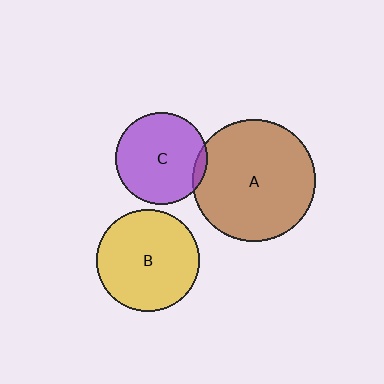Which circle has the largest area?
Circle A (brown).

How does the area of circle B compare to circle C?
Approximately 1.2 times.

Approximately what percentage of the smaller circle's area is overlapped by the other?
Approximately 5%.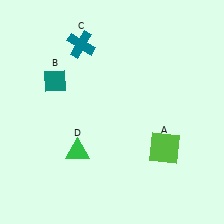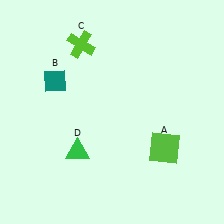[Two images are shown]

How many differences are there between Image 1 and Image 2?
There is 1 difference between the two images.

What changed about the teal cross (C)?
In Image 1, C is teal. In Image 2, it changed to lime.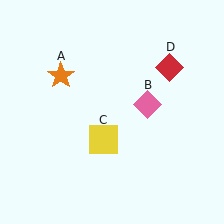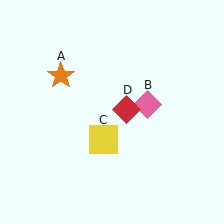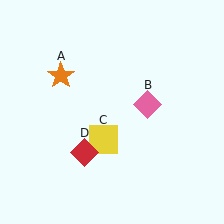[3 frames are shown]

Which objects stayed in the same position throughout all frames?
Orange star (object A) and pink diamond (object B) and yellow square (object C) remained stationary.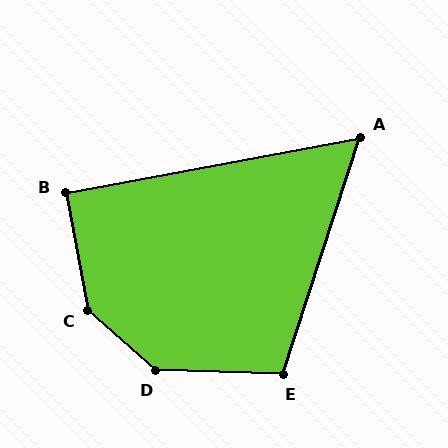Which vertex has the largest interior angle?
C, at approximately 142 degrees.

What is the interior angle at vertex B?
Approximately 90 degrees (approximately right).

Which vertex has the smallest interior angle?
A, at approximately 61 degrees.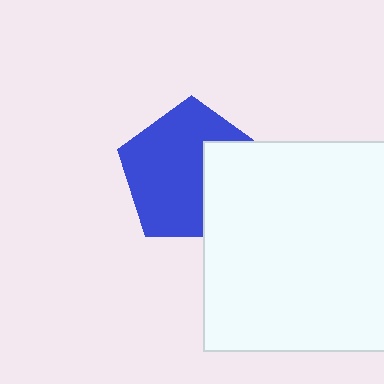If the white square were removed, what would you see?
You would see the complete blue pentagon.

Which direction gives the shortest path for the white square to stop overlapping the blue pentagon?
Moving right gives the shortest separation.